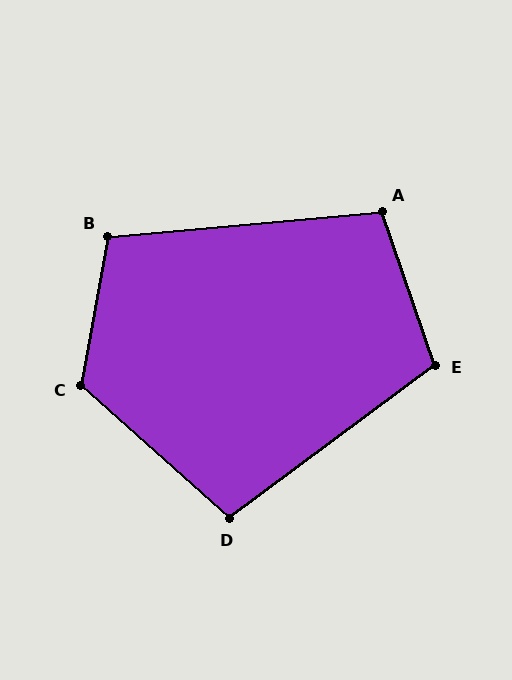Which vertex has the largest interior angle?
C, at approximately 122 degrees.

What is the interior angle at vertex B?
Approximately 105 degrees (obtuse).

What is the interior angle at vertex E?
Approximately 108 degrees (obtuse).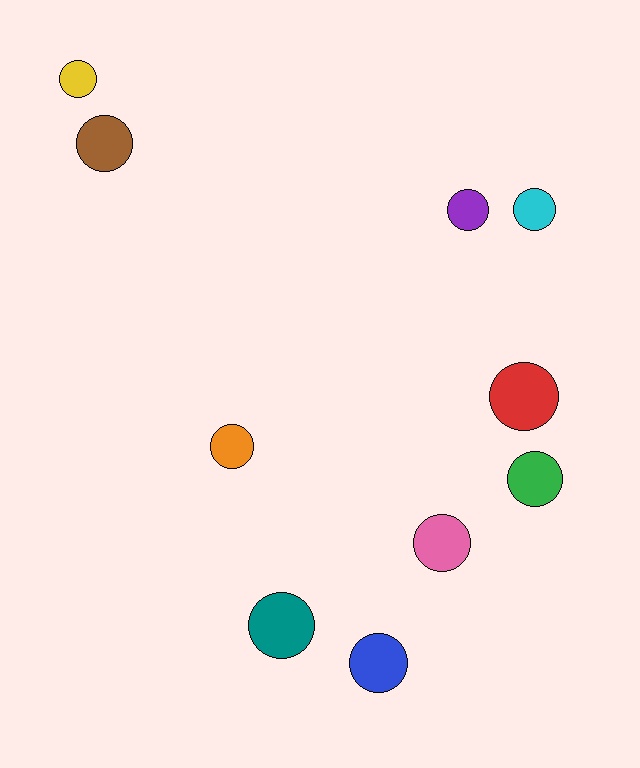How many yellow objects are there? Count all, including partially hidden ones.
There is 1 yellow object.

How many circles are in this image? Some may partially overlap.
There are 10 circles.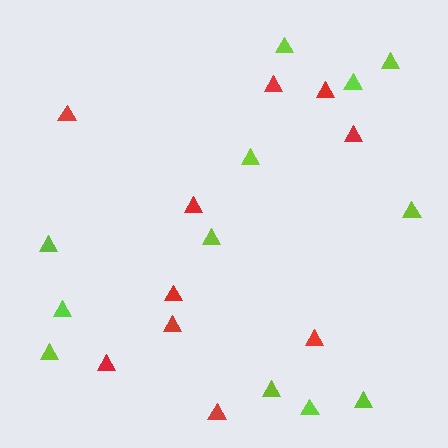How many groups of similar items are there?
There are 2 groups: one group of lime triangles (12) and one group of red triangles (10).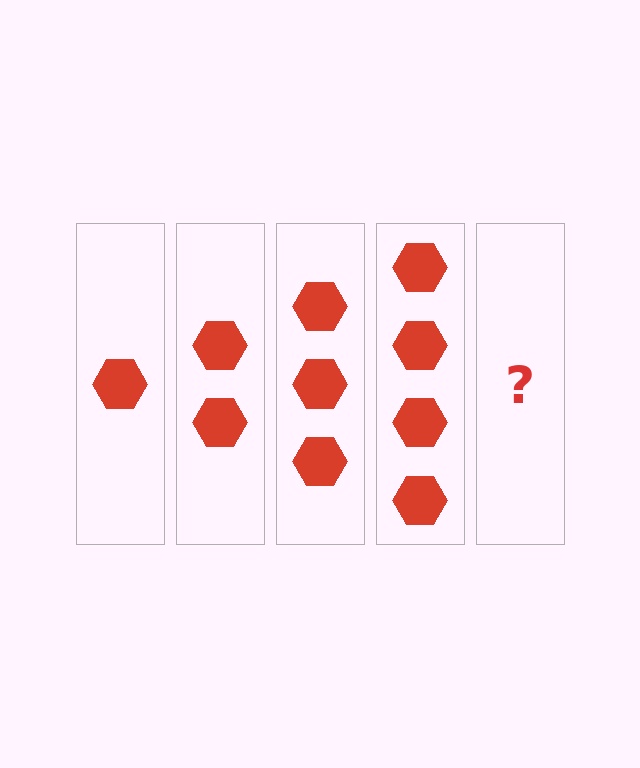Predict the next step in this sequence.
The next step is 5 hexagons.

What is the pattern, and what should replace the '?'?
The pattern is that each step adds one more hexagon. The '?' should be 5 hexagons.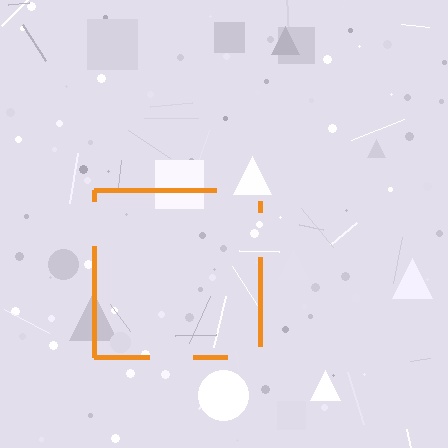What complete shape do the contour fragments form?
The contour fragments form a square.